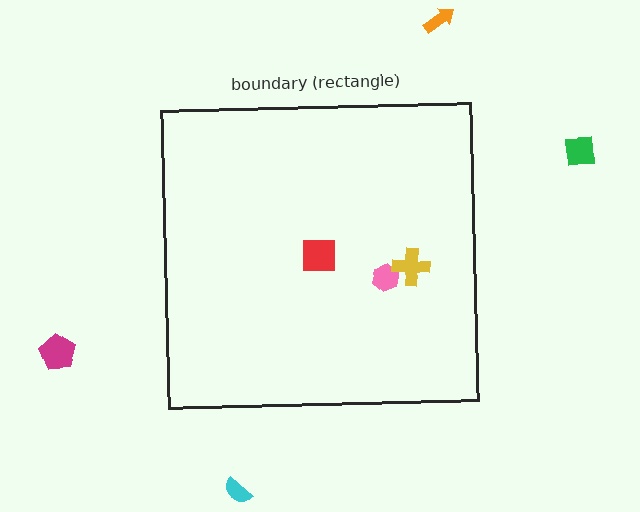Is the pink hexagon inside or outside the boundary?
Inside.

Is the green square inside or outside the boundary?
Outside.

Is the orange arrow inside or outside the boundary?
Outside.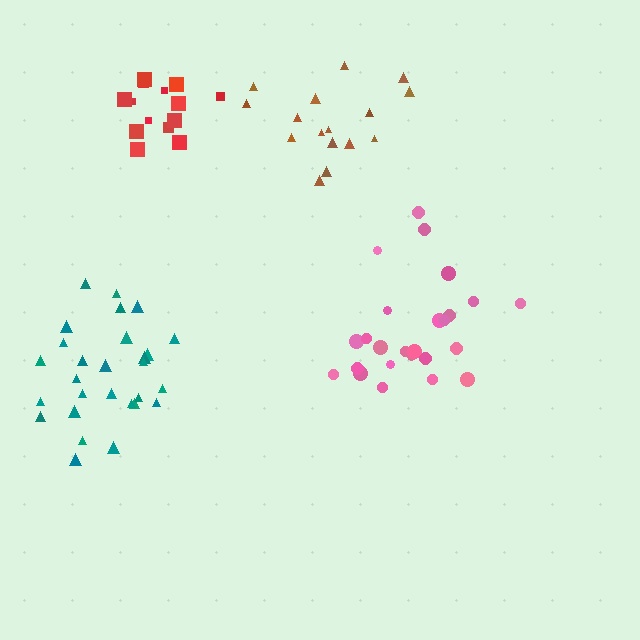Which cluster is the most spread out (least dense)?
Pink.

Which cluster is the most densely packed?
Brown.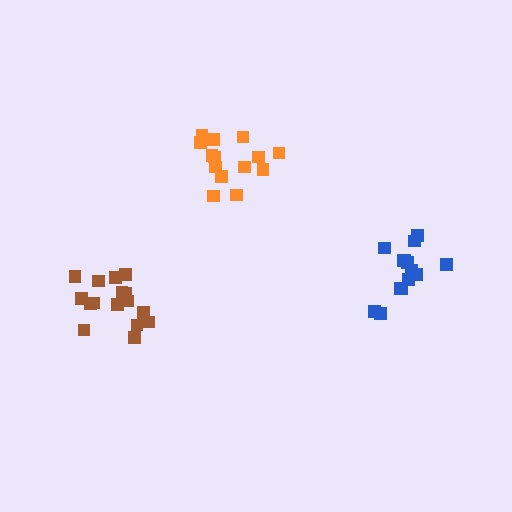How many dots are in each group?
Group 1: 14 dots, Group 2: 16 dots, Group 3: 14 dots (44 total).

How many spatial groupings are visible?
There are 3 spatial groupings.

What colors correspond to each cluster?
The clusters are colored: blue, brown, orange.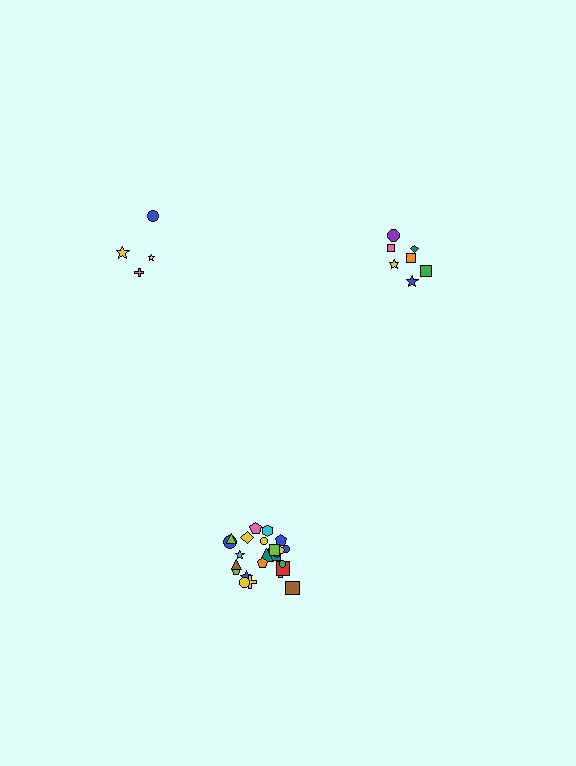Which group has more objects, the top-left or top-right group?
The top-right group.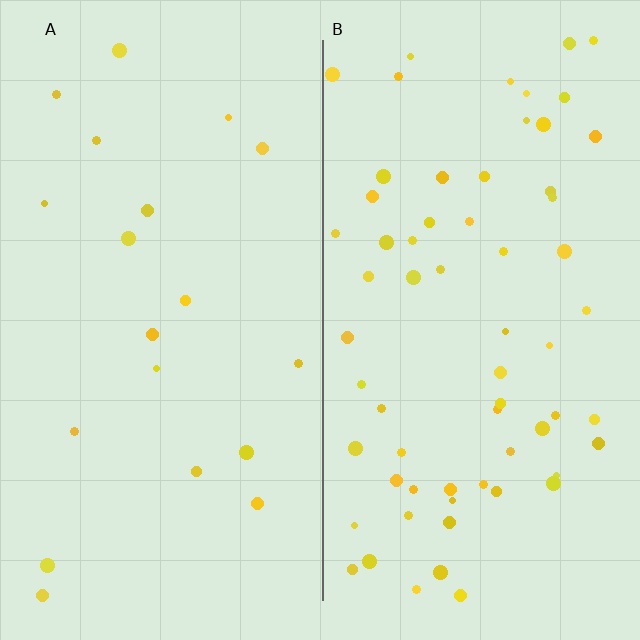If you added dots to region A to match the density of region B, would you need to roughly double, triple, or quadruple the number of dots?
Approximately triple.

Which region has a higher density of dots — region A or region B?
B (the right).